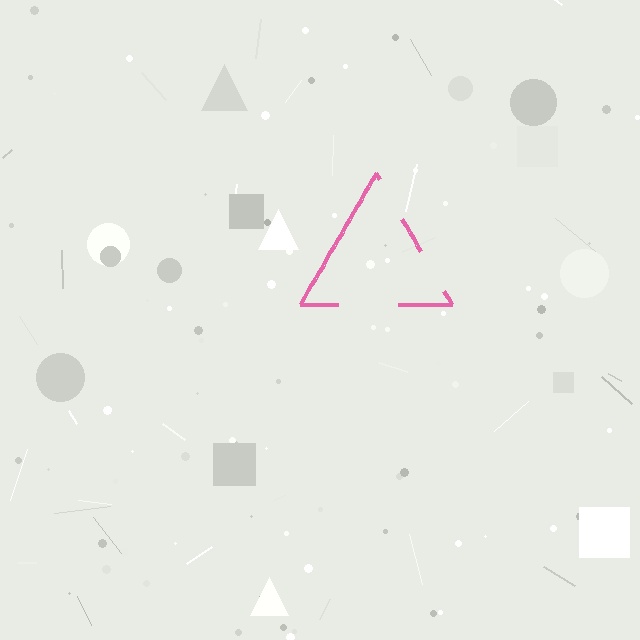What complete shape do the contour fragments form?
The contour fragments form a triangle.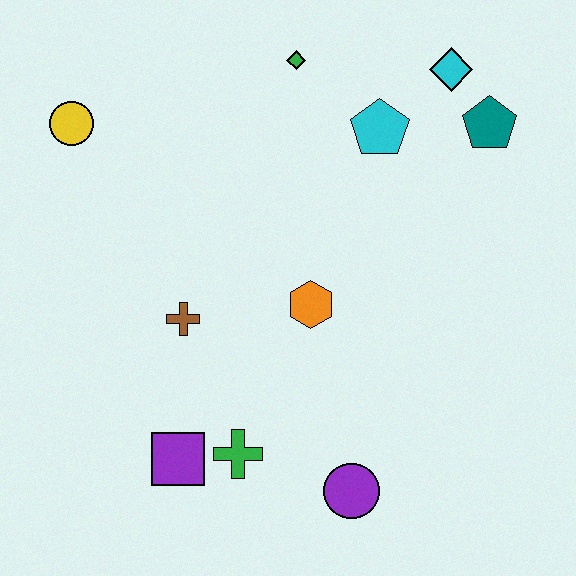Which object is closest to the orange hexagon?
The brown cross is closest to the orange hexagon.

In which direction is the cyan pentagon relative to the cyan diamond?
The cyan pentagon is to the left of the cyan diamond.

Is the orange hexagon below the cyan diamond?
Yes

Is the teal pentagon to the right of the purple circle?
Yes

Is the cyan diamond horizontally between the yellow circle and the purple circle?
No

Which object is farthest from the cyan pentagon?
The purple square is farthest from the cyan pentagon.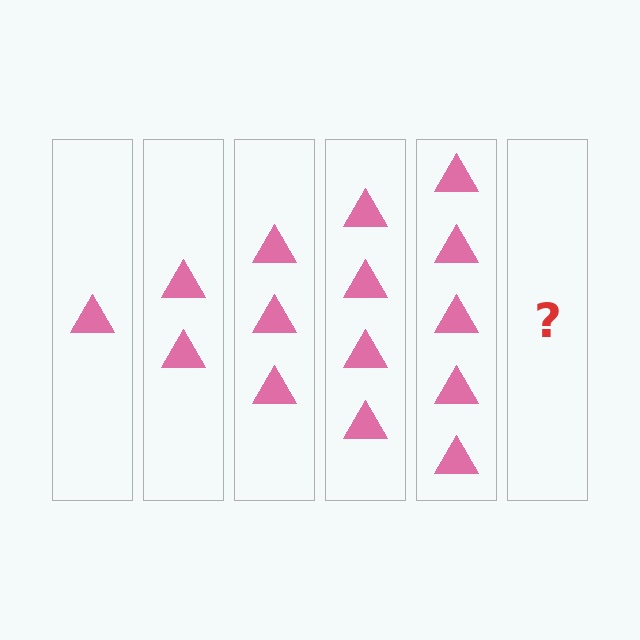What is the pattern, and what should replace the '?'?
The pattern is that each step adds one more triangle. The '?' should be 6 triangles.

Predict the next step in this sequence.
The next step is 6 triangles.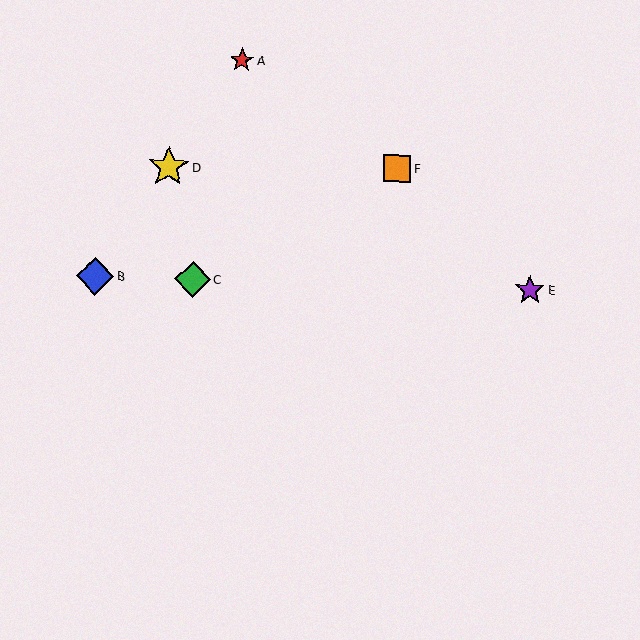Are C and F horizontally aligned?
No, C is at y≈279 and F is at y≈168.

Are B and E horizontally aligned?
Yes, both are at y≈276.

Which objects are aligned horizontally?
Objects B, C, E are aligned horizontally.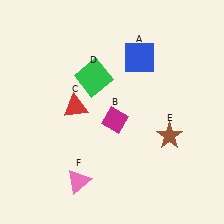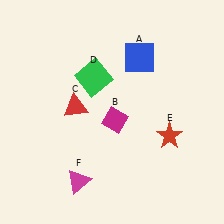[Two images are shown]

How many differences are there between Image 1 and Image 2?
There are 2 differences between the two images.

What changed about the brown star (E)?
In Image 1, E is brown. In Image 2, it changed to red.